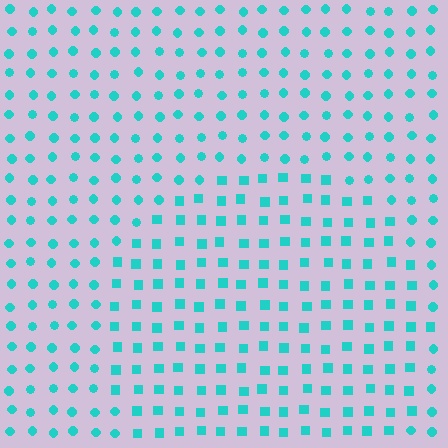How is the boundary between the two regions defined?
The boundary is defined by a change in element shape: squares inside vs. circles outside. All elements share the same color and spacing.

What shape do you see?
I see a circle.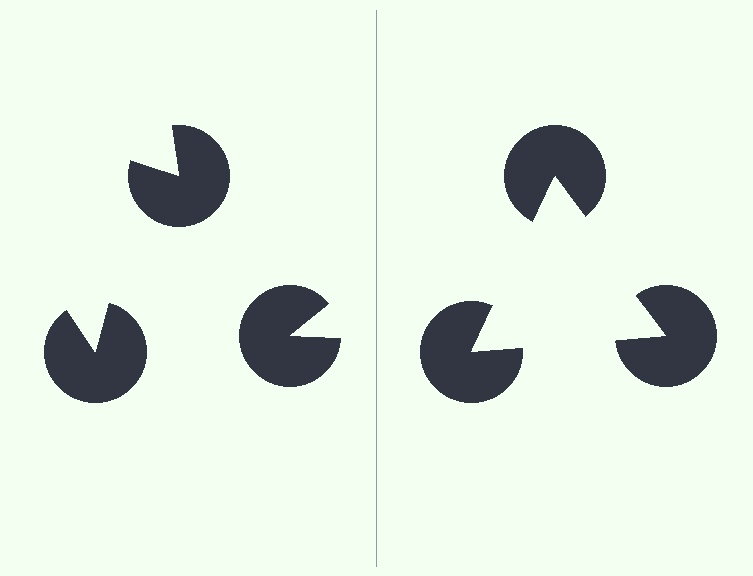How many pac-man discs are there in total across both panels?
6 — 3 on each side.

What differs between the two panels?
The pac-man discs are positioned identically on both sides; only the wedge orientations differ. On the right they align to a triangle; on the left they are misaligned.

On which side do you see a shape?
An illusory triangle appears on the right side. On the left side the wedge cuts are rotated, so no coherent shape forms.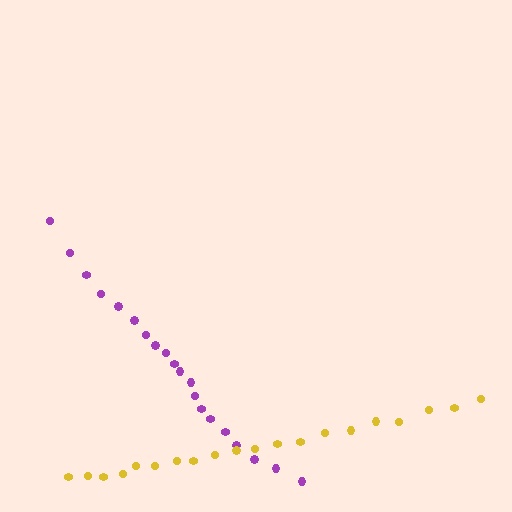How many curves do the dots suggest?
There are 2 distinct paths.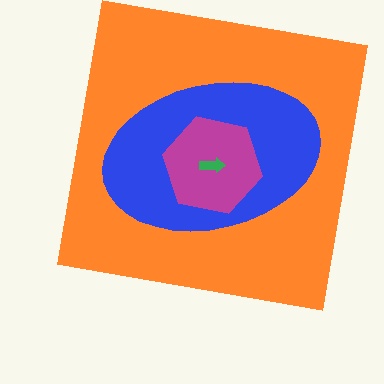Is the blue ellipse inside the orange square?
Yes.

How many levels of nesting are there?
4.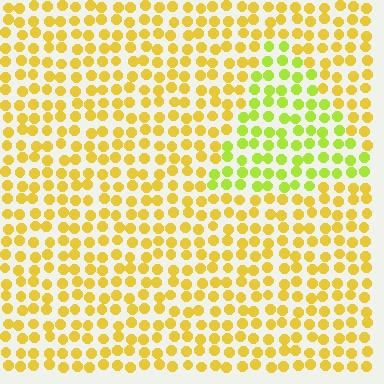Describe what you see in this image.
The image is filled with small yellow elements in a uniform arrangement. A triangle-shaped region is visible where the elements are tinted to a slightly different hue, forming a subtle color boundary.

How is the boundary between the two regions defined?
The boundary is defined purely by a slight shift in hue (about 33 degrees). Spacing, size, and orientation are identical on both sides.